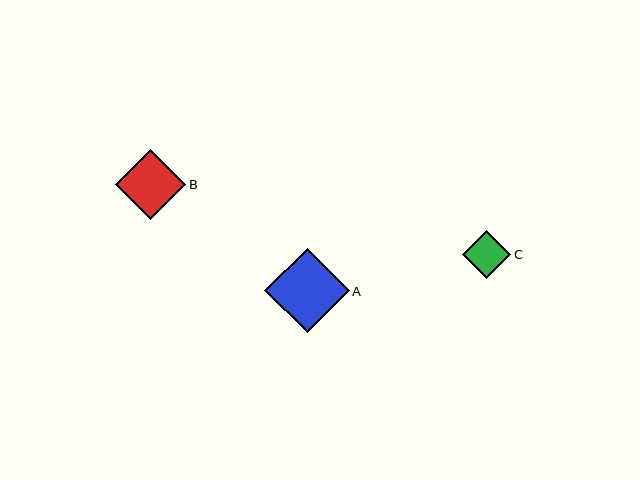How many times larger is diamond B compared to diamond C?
Diamond B is approximately 1.5 times the size of diamond C.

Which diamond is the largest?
Diamond A is the largest with a size of approximately 84 pixels.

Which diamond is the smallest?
Diamond C is the smallest with a size of approximately 48 pixels.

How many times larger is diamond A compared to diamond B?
Diamond A is approximately 1.2 times the size of diamond B.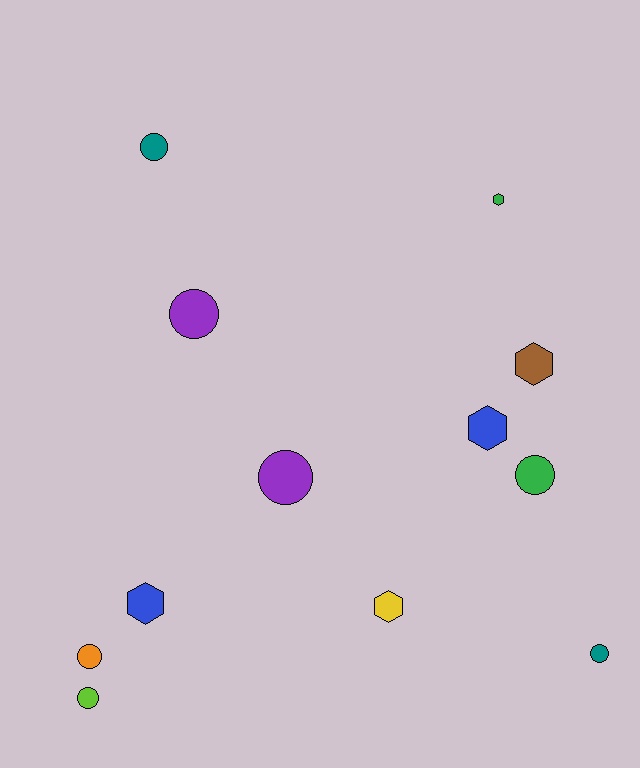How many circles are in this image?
There are 7 circles.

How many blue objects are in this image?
There are 2 blue objects.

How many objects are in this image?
There are 12 objects.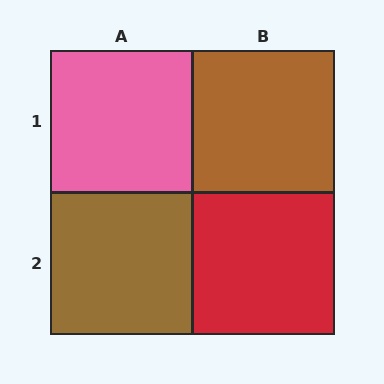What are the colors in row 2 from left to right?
Brown, red.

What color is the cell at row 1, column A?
Pink.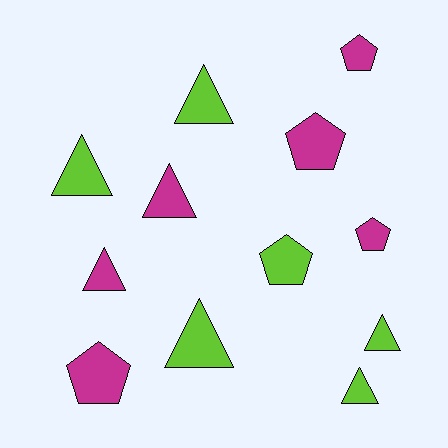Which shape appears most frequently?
Triangle, with 7 objects.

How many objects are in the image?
There are 12 objects.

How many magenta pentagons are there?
There are 4 magenta pentagons.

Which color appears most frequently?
Lime, with 6 objects.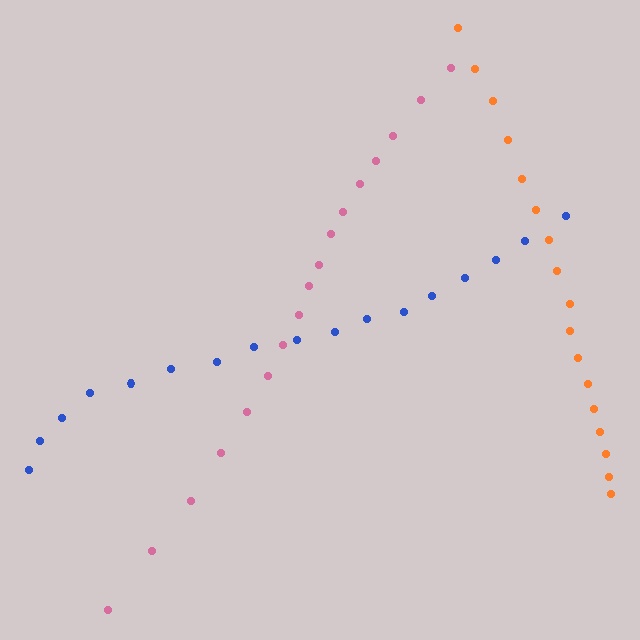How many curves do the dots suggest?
There are 3 distinct paths.